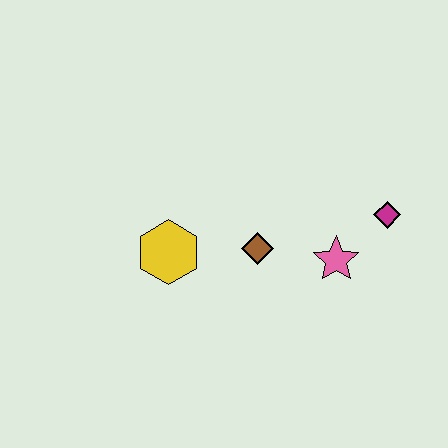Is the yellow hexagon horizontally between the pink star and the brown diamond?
No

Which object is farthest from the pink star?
The yellow hexagon is farthest from the pink star.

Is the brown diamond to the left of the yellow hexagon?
No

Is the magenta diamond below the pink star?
No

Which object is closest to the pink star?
The magenta diamond is closest to the pink star.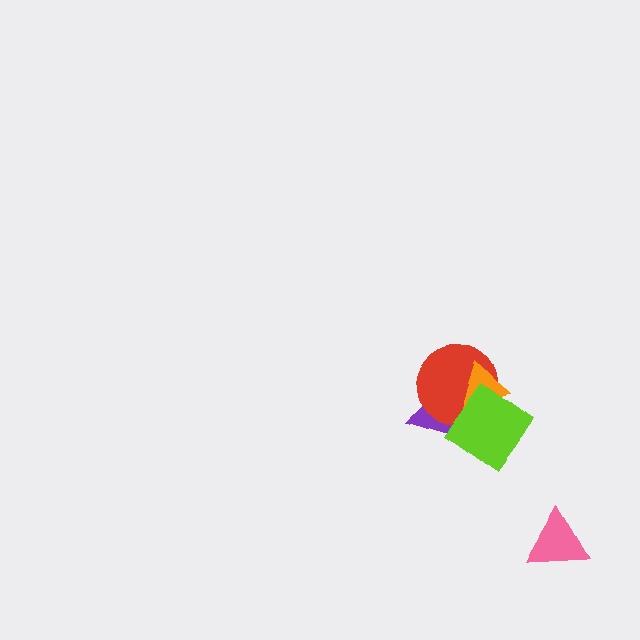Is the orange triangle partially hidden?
Yes, it is partially covered by another shape.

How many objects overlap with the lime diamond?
3 objects overlap with the lime diamond.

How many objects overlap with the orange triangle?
3 objects overlap with the orange triangle.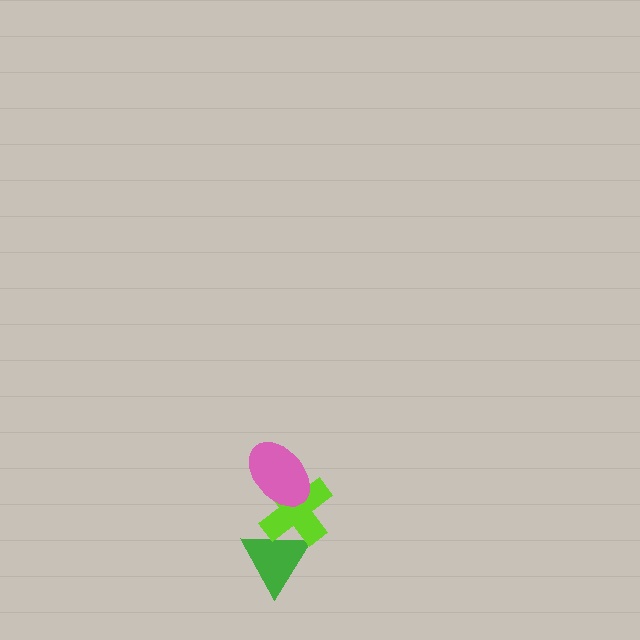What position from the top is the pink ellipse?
The pink ellipse is 1st from the top.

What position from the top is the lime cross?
The lime cross is 2nd from the top.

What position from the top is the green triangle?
The green triangle is 3rd from the top.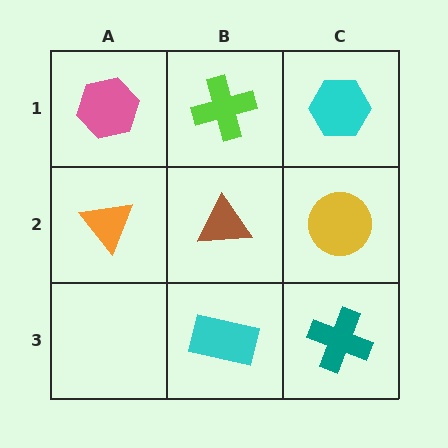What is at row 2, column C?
A yellow circle.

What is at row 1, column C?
A cyan hexagon.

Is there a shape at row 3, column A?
No, that cell is empty.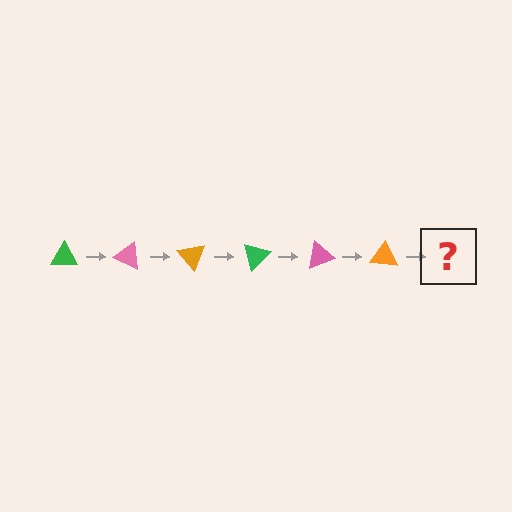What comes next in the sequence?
The next element should be a green triangle, rotated 150 degrees from the start.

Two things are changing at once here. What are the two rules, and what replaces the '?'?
The two rules are that it rotates 25 degrees each step and the color cycles through green, pink, and orange. The '?' should be a green triangle, rotated 150 degrees from the start.